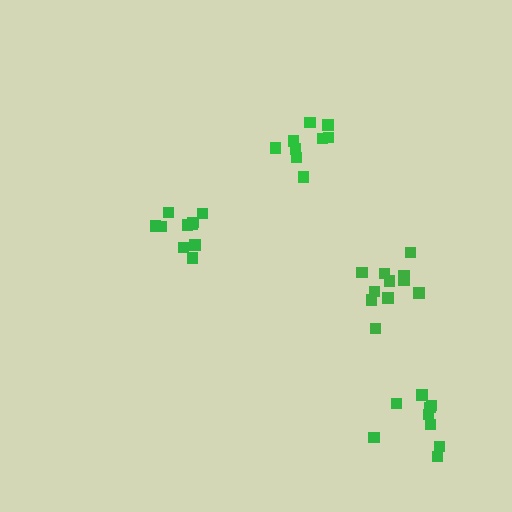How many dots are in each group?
Group 1: 9 dots, Group 2: 11 dots, Group 3: 9 dots, Group 4: 10 dots (39 total).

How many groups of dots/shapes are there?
There are 4 groups.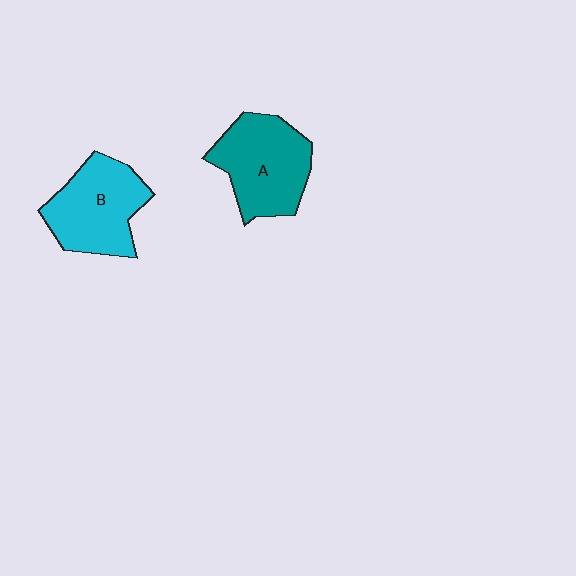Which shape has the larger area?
Shape A (teal).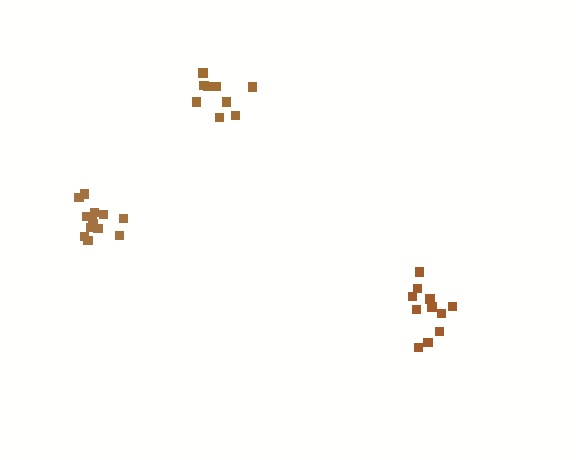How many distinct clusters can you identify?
There are 3 distinct clusters.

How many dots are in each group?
Group 1: 9 dots, Group 2: 13 dots, Group 3: 11 dots (33 total).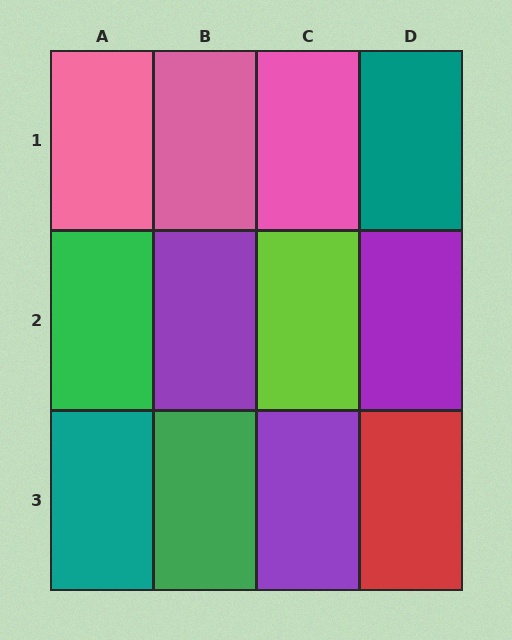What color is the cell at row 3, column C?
Purple.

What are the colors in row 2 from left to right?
Green, purple, lime, purple.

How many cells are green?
2 cells are green.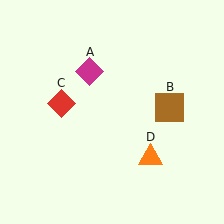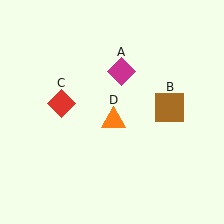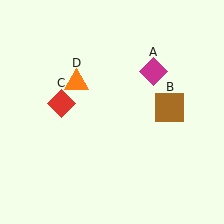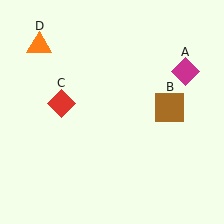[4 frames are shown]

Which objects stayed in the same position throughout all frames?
Brown square (object B) and red diamond (object C) remained stationary.